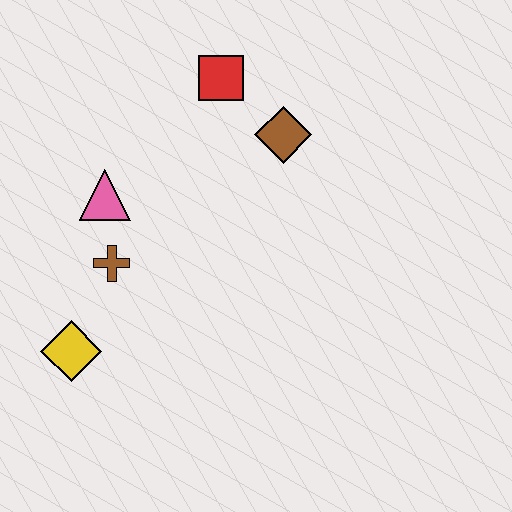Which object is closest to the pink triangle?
The brown cross is closest to the pink triangle.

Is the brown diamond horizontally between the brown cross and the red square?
No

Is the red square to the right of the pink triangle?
Yes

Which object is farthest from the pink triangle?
The brown diamond is farthest from the pink triangle.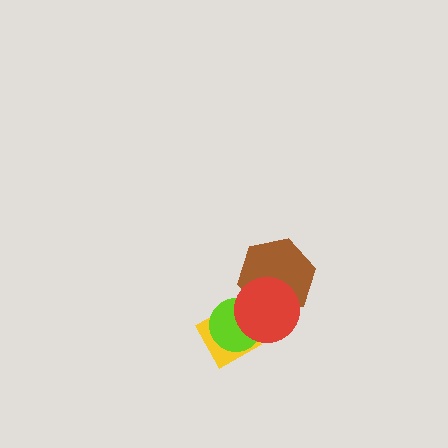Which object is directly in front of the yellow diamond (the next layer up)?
The lime circle is directly in front of the yellow diamond.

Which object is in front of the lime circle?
The red circle is in front of the lime circle.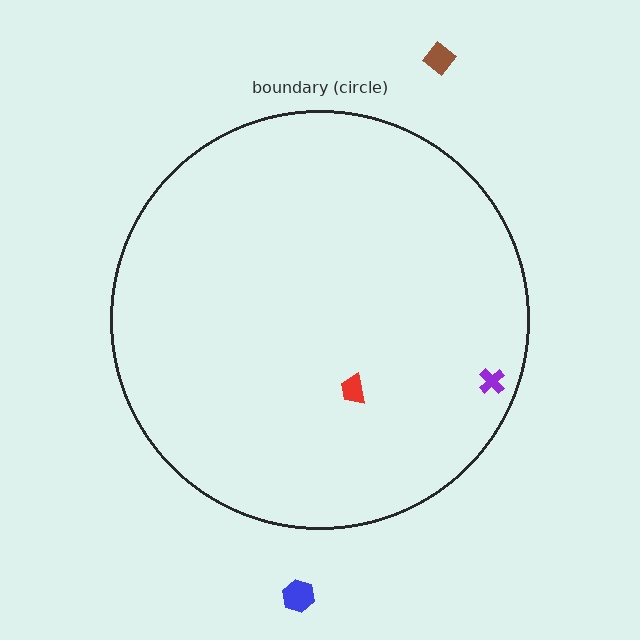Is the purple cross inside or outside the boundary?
Inside.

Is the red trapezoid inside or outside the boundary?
Inside.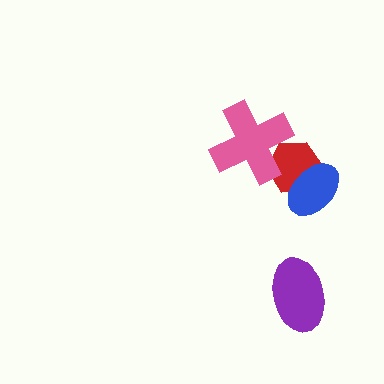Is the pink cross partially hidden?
No, no other shape covers it.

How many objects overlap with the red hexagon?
2 objects overlap with the red hexagon.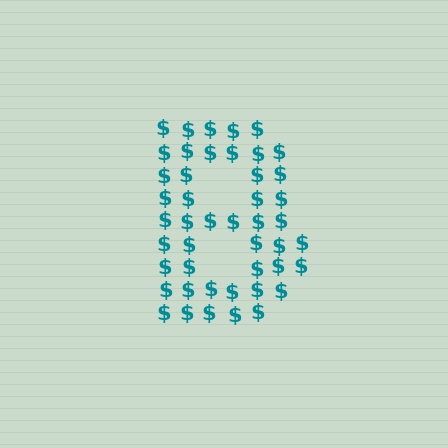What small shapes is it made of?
It is made of small dollar signs.